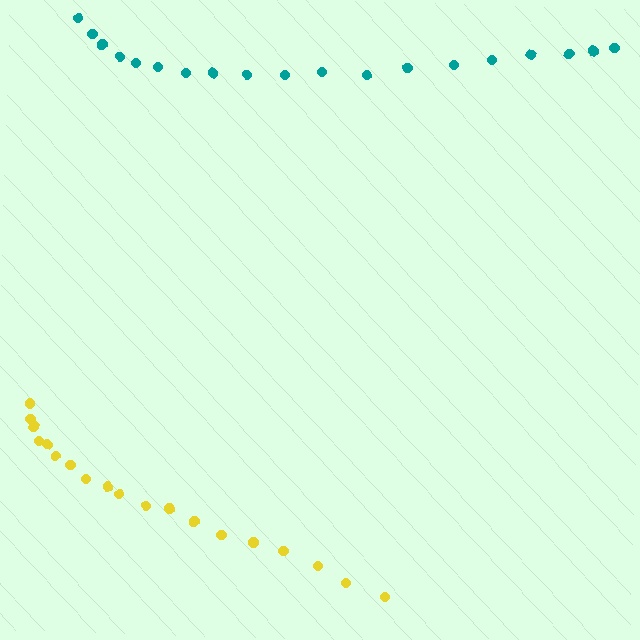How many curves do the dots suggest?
There are 2 distinct paths.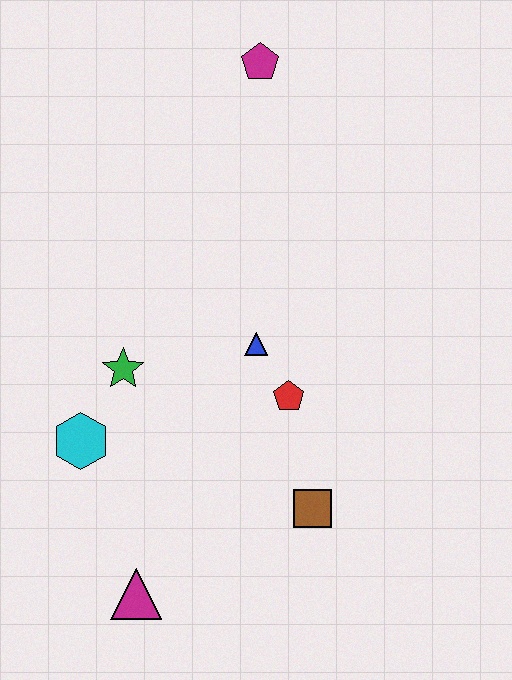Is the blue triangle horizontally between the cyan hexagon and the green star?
No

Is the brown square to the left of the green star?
No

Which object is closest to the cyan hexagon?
The green star is closest to the cyan hexagon.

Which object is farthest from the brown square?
The magenta pentagon is farthest from the brown square.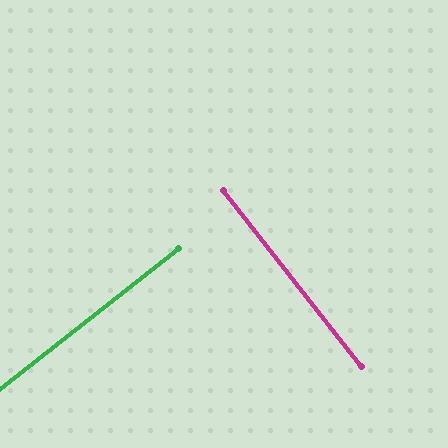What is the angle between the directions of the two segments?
Approximately 90 degrees.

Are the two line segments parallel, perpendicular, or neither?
Perpendicular — they meet at approximately 90°.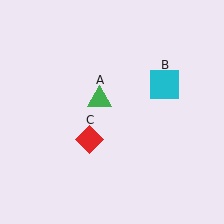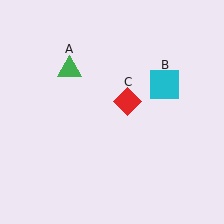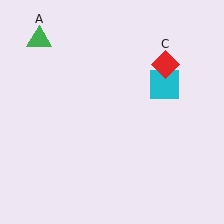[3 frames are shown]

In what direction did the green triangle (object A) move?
The green triangle (object A) moved up and to the left.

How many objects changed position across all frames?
2 objects changed position: green triangle (object A), red diamond (object C).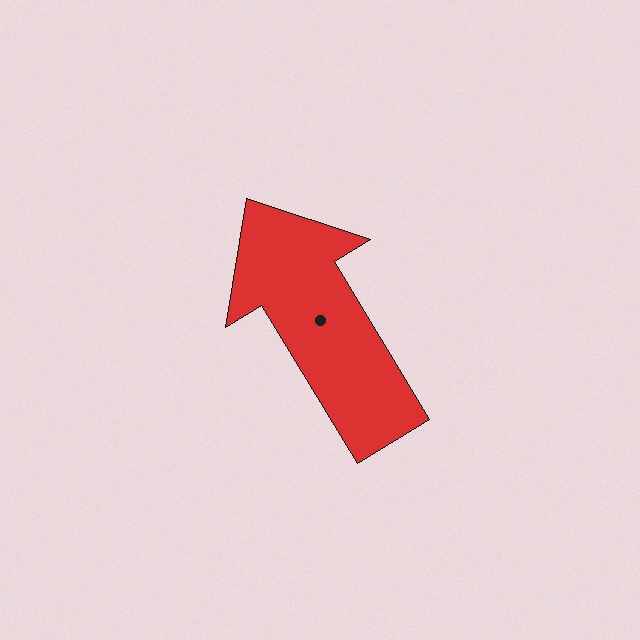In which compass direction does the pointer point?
Northwest.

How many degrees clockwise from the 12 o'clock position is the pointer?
Approximately 329 degrees.